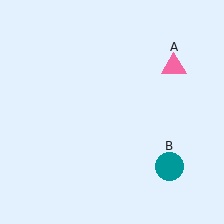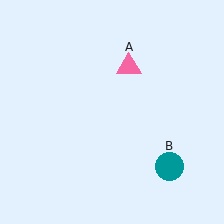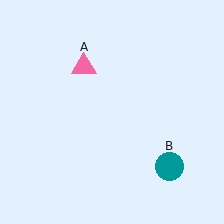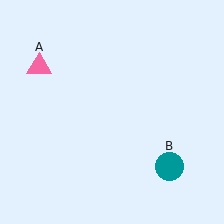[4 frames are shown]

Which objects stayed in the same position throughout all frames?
Teal circle (object B) remained stationary.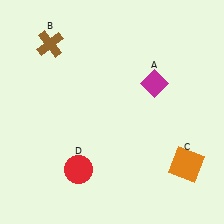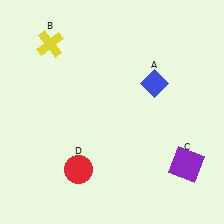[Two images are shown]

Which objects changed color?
A changed from magenta to blue. B changed from brown to yellow. C changed from orange to purple.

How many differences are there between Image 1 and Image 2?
There are 3 differences between the two images.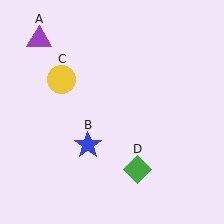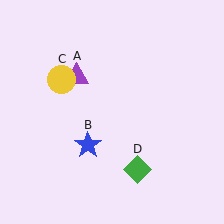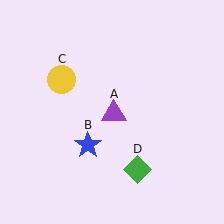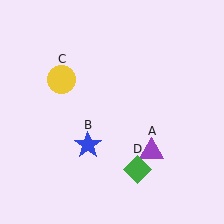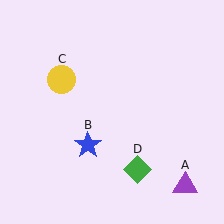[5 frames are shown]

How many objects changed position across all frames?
1 object changed position: purple triangle (object A).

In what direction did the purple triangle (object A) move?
The purple triangle (object A) moved down and to the right.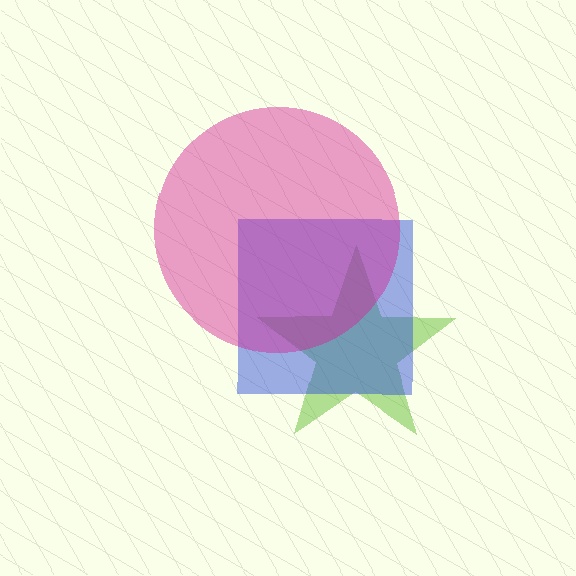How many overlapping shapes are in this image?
There are 3 overlapping shapes in the image.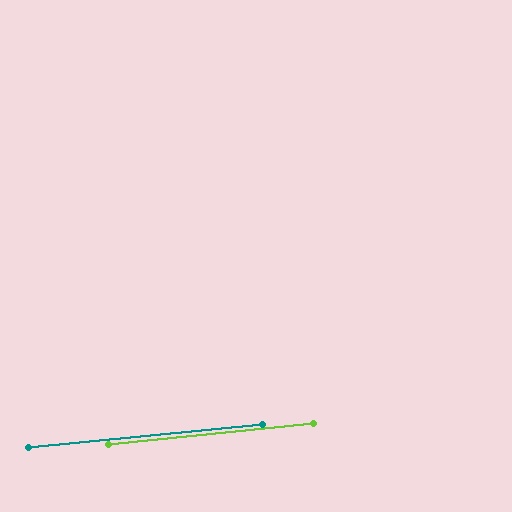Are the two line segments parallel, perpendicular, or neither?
Parallel — their directions differ by only 0.1°.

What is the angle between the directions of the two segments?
Approximately 0 degrees.